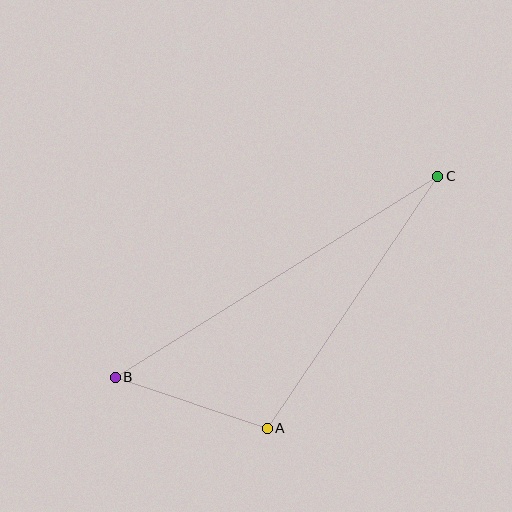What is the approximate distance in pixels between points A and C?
The distance between A and C is approximately 304 pixels.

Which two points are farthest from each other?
Points B and C are farthest from each other.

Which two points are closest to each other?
Points A and B are closest to each other.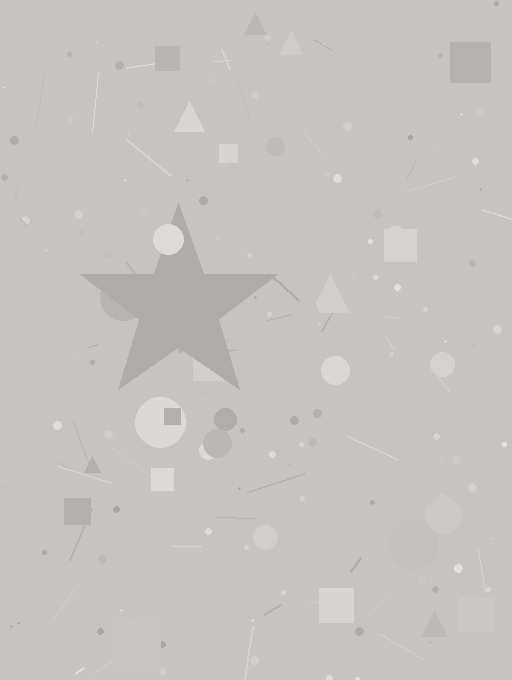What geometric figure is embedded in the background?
A star is embedded in the background.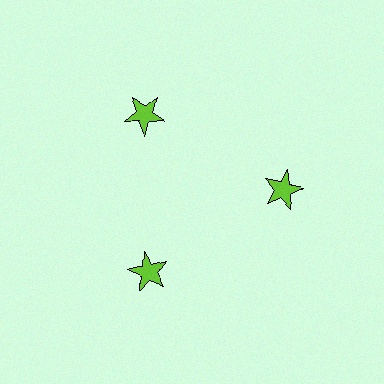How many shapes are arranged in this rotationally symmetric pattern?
There are 3 shapes, arranged in 3 groups of 1.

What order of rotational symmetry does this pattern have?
This pattern has 3-fold rotational symmetry.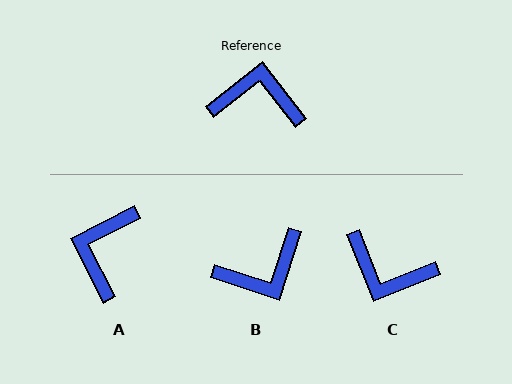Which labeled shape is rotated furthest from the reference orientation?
C, about 164 degrees away.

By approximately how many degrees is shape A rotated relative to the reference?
Approximately 79 degrees counter-clockwise.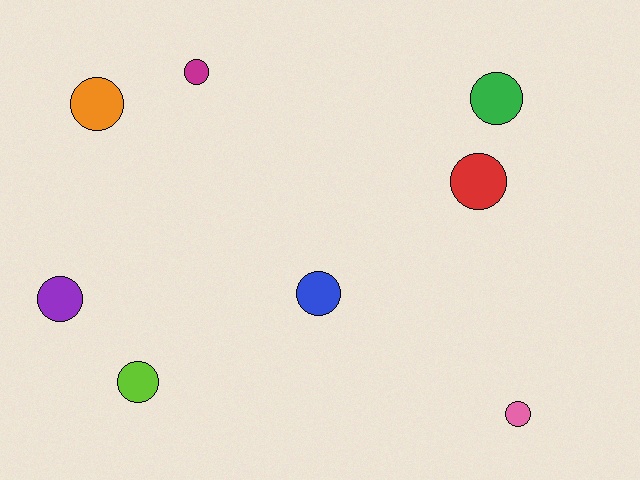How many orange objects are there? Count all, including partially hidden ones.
There is 1 orange object.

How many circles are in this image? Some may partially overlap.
There are 8 circles.